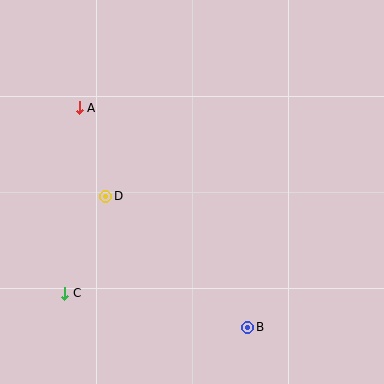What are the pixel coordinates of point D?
Point D is at (106, 196).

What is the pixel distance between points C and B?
The distance between C and B is 186 pixels.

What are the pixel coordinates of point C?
Point C is at (65, 293).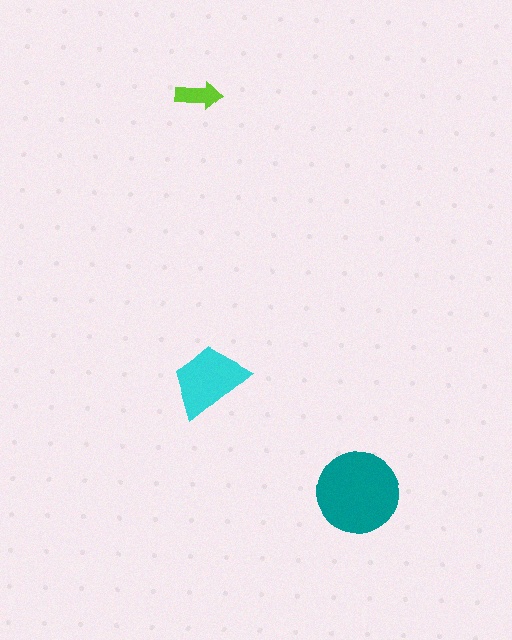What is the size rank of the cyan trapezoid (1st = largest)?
2nd.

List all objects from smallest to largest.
The lime arrow, the cyan trapezoid, the teal circle.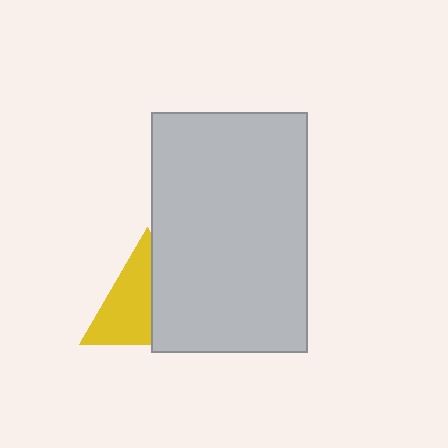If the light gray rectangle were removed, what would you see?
You would see the complete yellow triangle.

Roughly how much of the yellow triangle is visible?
About half of it is visible (roughly 56%).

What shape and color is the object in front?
The object in front is a light gray rectangle.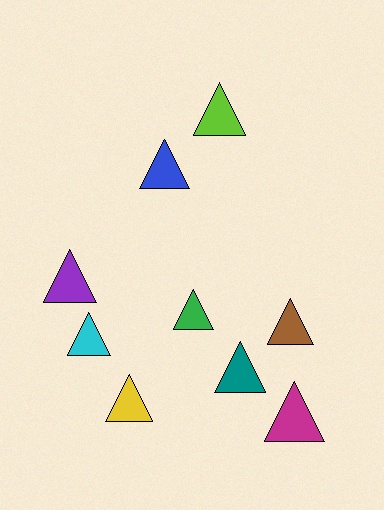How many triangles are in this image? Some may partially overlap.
There are 9 triangles.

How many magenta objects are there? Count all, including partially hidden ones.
There is 1 magenta object.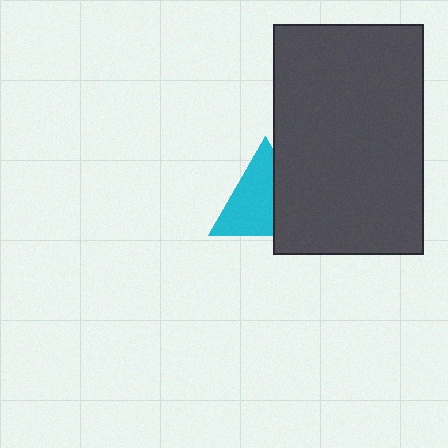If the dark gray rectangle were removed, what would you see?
You would see the complete cyan triangle.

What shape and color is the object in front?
The object in front is a dark gray rectangle.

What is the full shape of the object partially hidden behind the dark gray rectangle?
The partially hidden object is a cyan triangle.